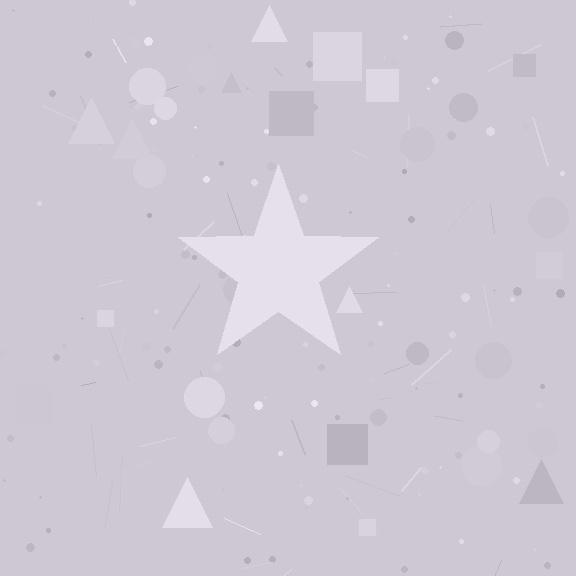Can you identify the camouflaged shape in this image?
The camouflaged shape is a star.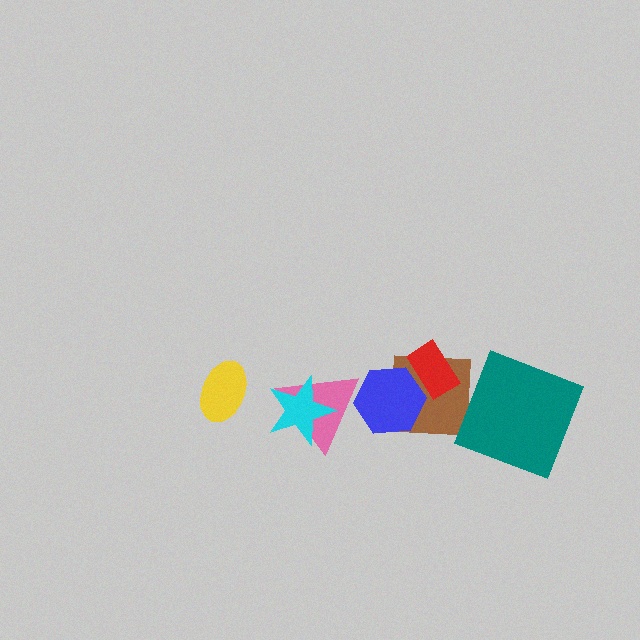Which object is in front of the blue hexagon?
The pink triangle is in front of the blue hexagon.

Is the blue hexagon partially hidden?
Yes, it is partially covered by another shape.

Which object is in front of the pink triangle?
The cyan star is in front of the pink triangle.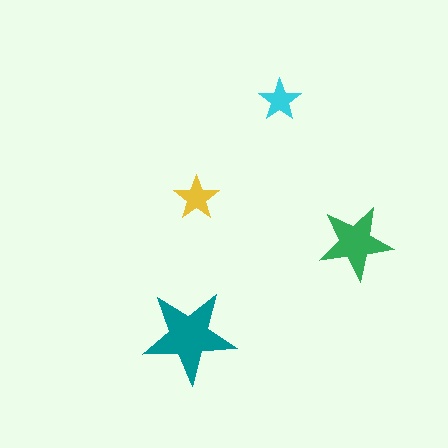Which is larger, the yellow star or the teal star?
The teal one.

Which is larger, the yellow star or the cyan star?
The yellow one.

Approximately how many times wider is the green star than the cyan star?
About 2 times wider.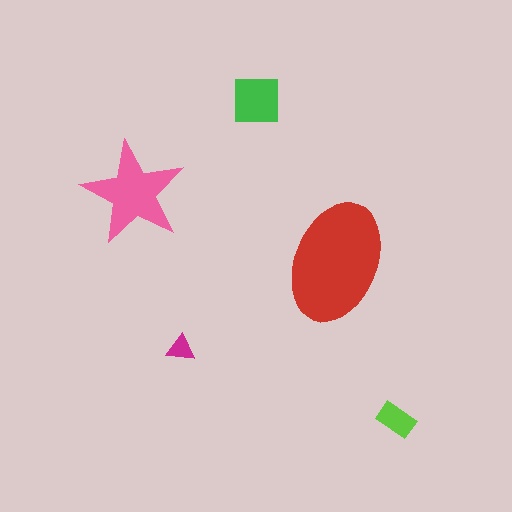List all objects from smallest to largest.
The magenta triangle, the lime rectangle, the green square, the pink star, the red ellipse.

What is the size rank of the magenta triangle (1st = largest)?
5th.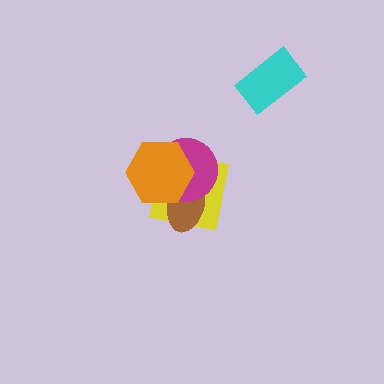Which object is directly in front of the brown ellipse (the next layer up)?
The magenta circle is directly in front of the brown ellipse.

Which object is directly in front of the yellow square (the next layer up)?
The brown ellipse is directly in front of the yellow square.